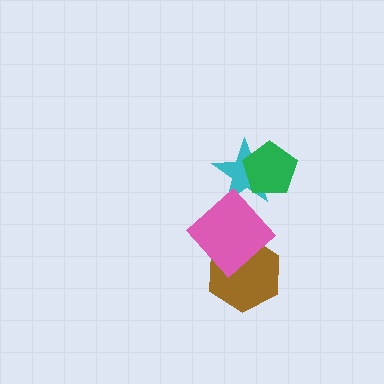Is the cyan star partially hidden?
Yes, it is partially covered by another shape.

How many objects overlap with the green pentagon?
1 object overlaps with the green pentagon.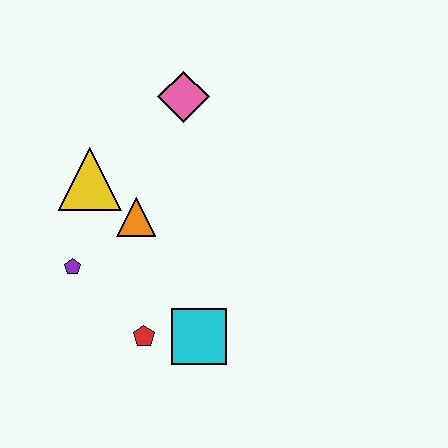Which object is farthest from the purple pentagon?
The pink diamond is farthest from the purple pentagon.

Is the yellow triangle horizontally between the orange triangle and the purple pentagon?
Yes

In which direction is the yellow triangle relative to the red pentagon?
The yellow triangle is above the red pentagon.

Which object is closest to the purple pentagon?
The orange triangle is closest to the purple pentagon.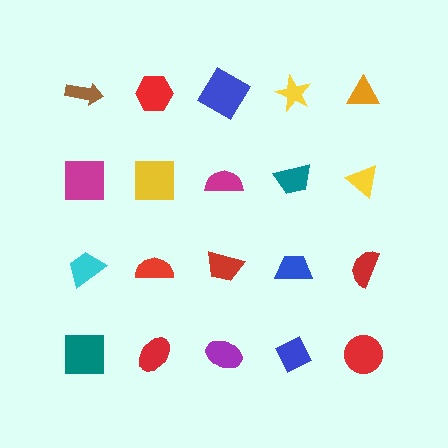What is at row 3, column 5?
A red semicircle.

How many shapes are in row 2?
5 shapes.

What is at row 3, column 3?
A red trapezoid.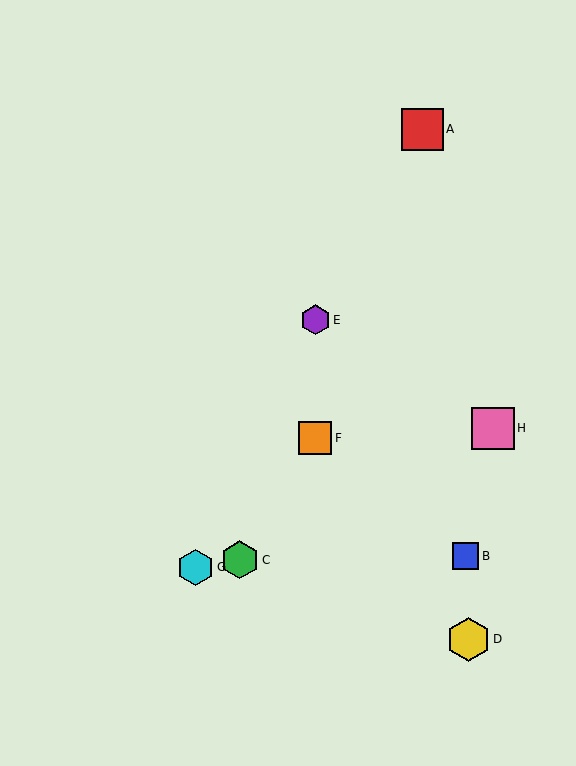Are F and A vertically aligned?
No, F is at x≈315 and A is at x≈422.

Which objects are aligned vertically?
Objects E, F are aligned vertically.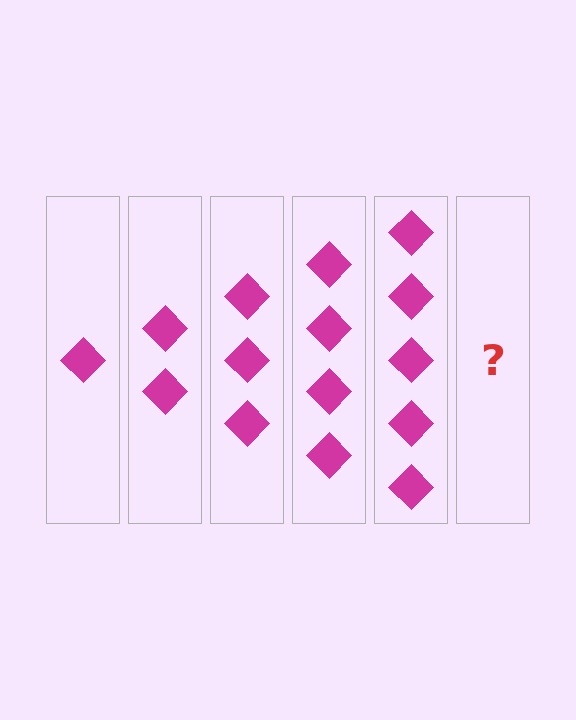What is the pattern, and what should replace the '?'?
The pattern is that each step adds one more diamond. The '?' should be 6 diamonds.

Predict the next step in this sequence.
The next step is 6 diamonds.